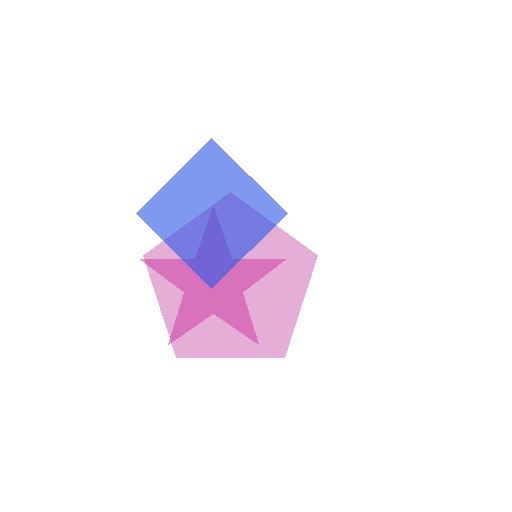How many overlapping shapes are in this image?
There are 3 overlapping shapes in the image.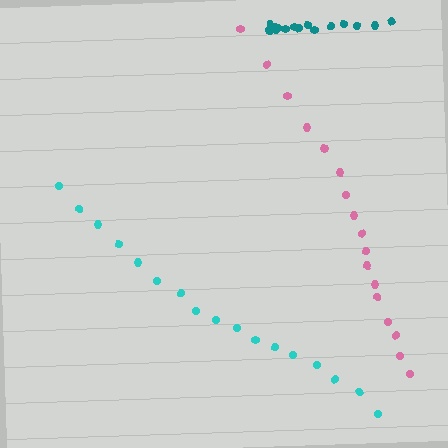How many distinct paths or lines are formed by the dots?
There are 3 distinct paths.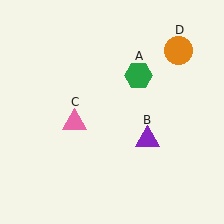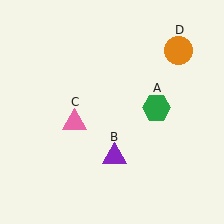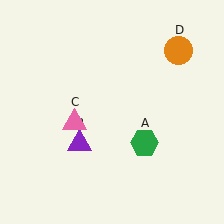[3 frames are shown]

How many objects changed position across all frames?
2 objects changed position: green hexagon (object A), purple triangle (object B).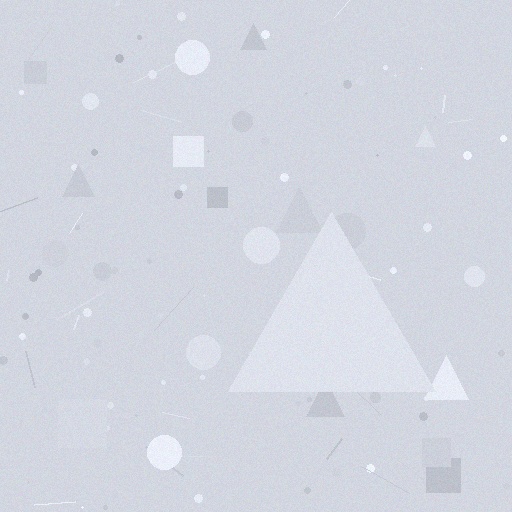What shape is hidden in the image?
A triangle is hidden in the image.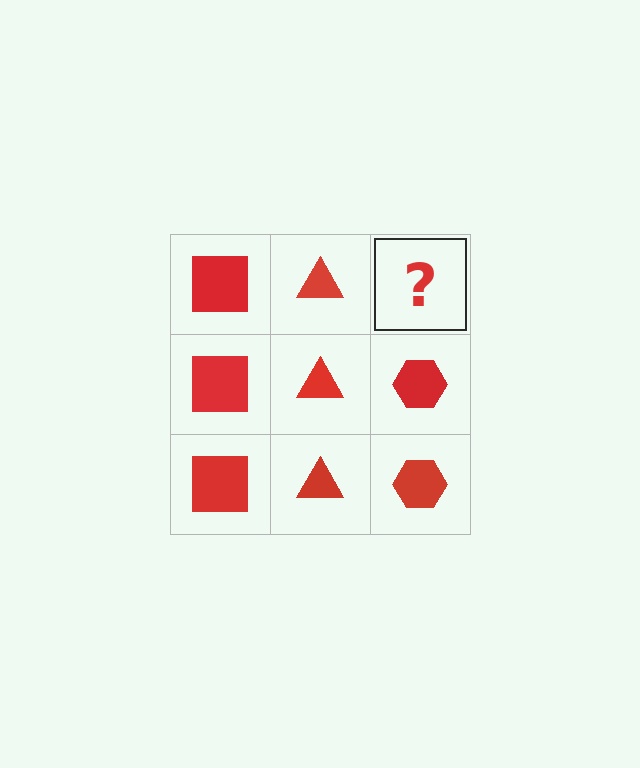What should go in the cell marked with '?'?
The missing cell should contain a red hexagon.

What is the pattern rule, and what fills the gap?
The rule is that each column has a consistent shape. The gap should be filled with a red hexagon.